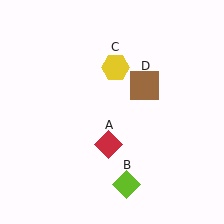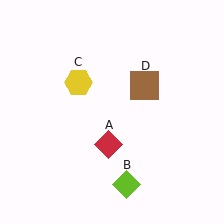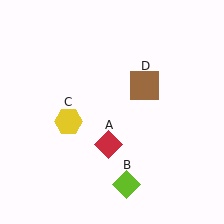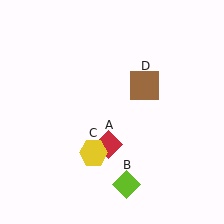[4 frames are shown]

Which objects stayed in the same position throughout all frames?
Red diamond (object A) and lime diamond (object B) and brown square (object D) remained stationary.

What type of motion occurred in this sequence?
The yellow hexagon (object C) rotated counterclockwise around the center of the scene.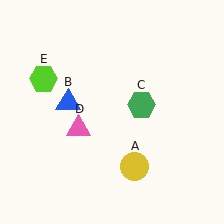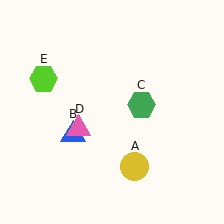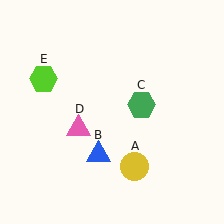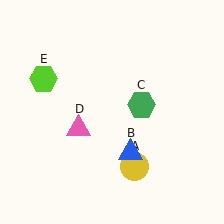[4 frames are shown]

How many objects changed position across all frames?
1 object changed position: blue triangle (object B).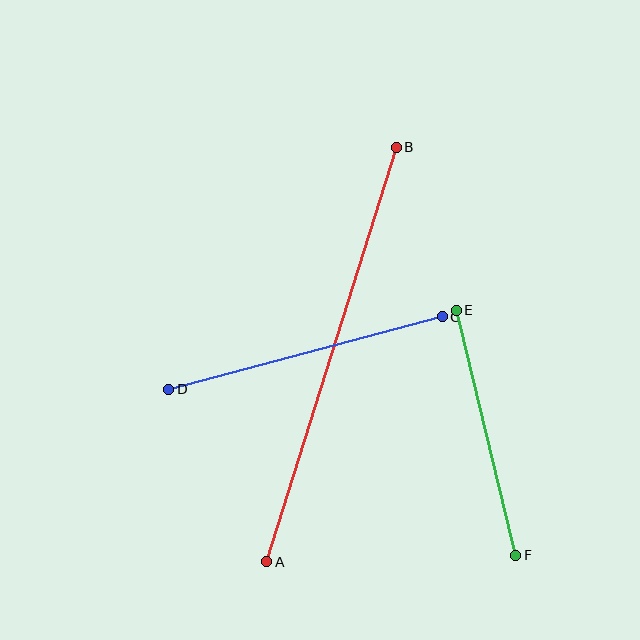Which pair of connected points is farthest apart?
Points A and B are farthest apart.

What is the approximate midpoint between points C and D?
The midpoint is at approximately (305, 353) pixels.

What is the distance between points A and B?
The distance is approximately 434 pixels.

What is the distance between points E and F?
The distance is approximately 252 pixels.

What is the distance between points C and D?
The distance is approximately 283 pixels.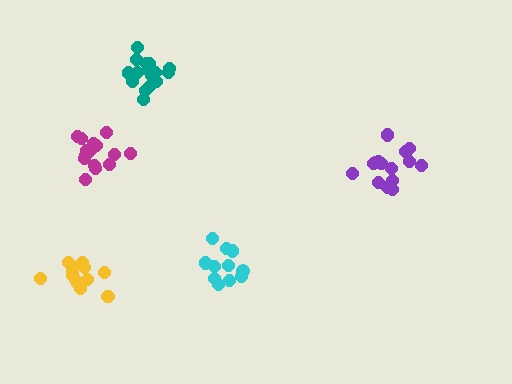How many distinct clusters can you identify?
There are 5 distinct clusters.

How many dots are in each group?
Group 1: 15 dots, Group 2: 11 dots, Group 3: 13 dots, Group 4: 16 dots, Group 5: 17 dots (72 total).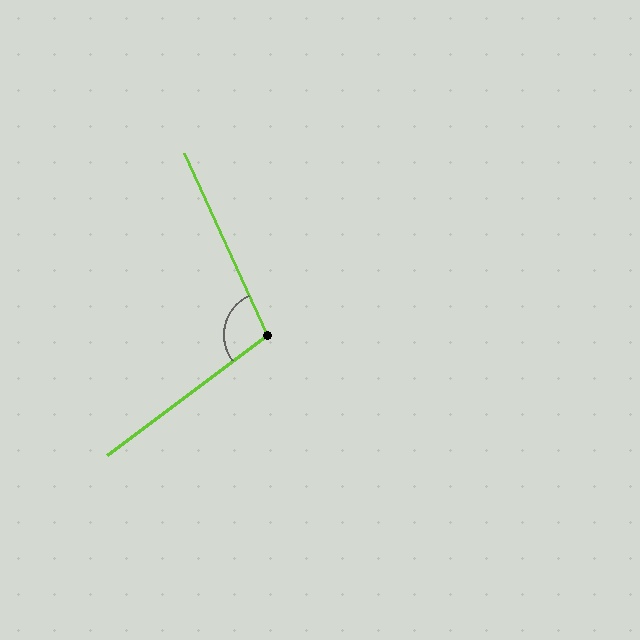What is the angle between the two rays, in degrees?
Approximately 103 degrees.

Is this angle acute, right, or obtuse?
It is obtuse.